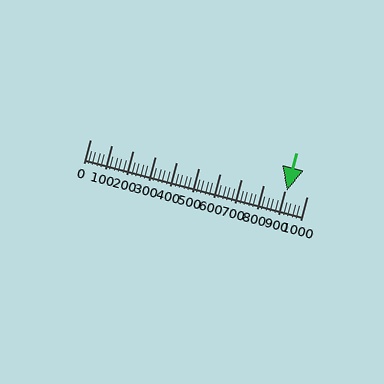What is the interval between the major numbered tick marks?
The major tick marks are spaced 100 units apart.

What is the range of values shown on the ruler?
The ruler shows values from 0 to 1000.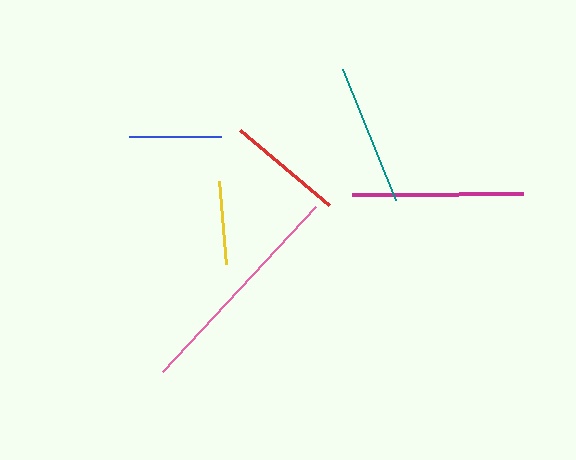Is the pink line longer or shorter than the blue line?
The pink line is longer than the blue line.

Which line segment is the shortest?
The yellow line is the shortest at approximately 84 pixels.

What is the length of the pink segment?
The pink segment is approximately 225 pixels long.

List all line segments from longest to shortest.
From longest to shortest: pink, magenta, teal, red, blue, yellow.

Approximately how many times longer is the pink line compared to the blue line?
The pink line is approximately 2.4 times the length of the blue line.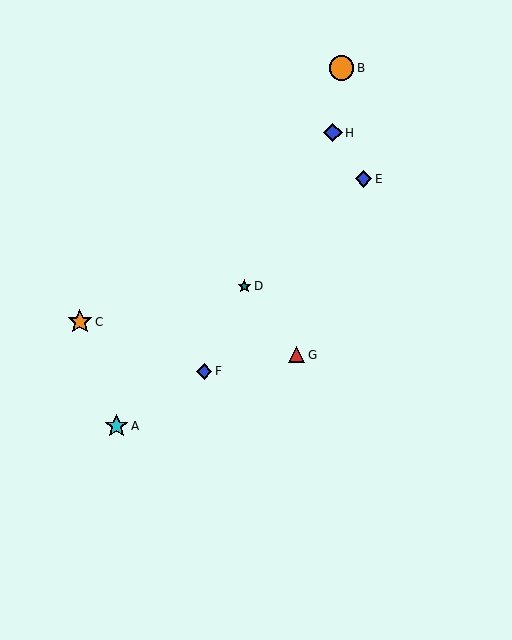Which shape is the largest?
The orange star (labeled C) is the largest.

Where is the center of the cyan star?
The center of the cyan star is at (116, 426).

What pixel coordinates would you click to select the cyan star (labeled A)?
Click at (116, 426) to select the cyan star A.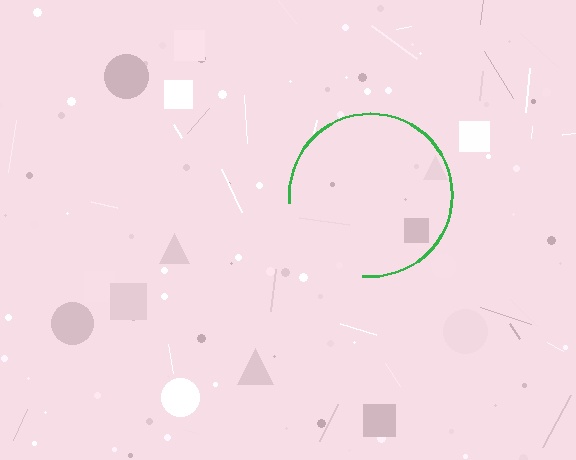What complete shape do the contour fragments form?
The contour fragments form a circle.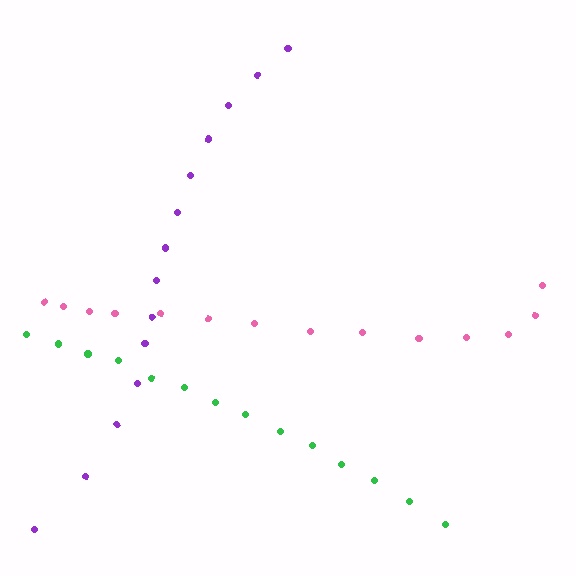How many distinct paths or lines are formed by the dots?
There are 3 distinct paths.